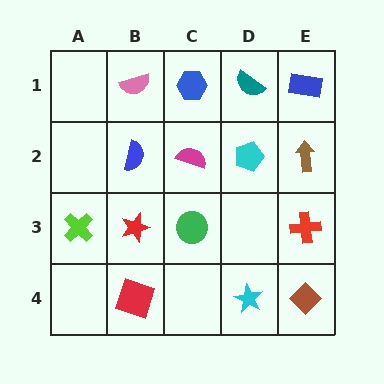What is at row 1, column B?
A pink semicircle.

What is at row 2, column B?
A blue semicircle.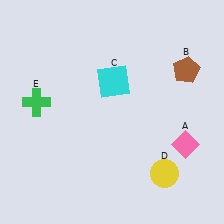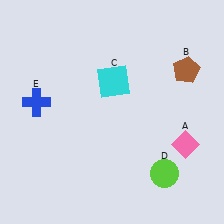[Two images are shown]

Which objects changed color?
D changed from yellow to lime. E changed from green to blue.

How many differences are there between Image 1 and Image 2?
There are 2 differences between the two images.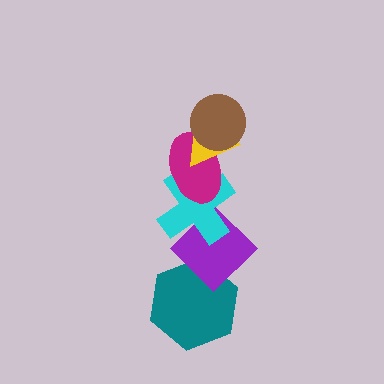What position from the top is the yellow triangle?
The yellow triangle is 2nd from the top.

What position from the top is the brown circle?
The brown circle is 1st from the top.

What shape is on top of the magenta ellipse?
The yellow triangle is on top of the magenta ellipse.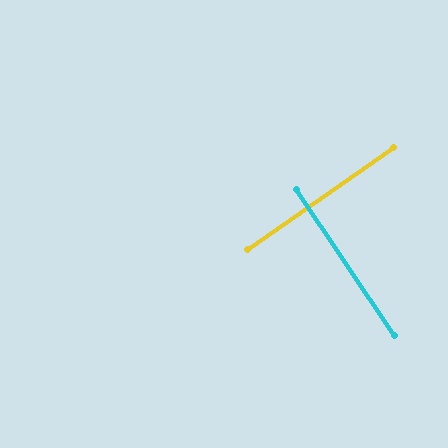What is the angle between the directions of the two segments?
Approximately 89 degrees.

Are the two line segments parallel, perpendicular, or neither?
Perpendicular — they meet at approximately 89°.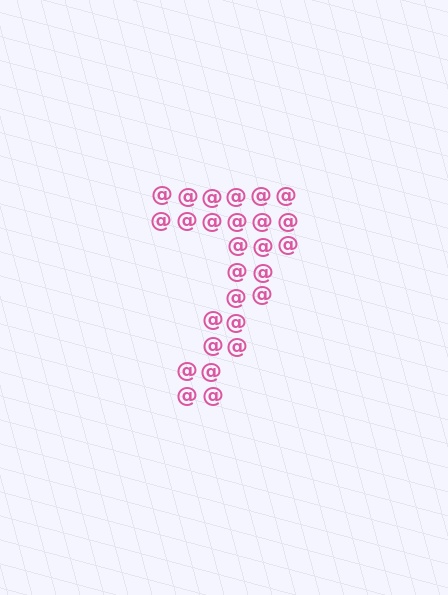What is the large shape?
The large shape is the digit 7.